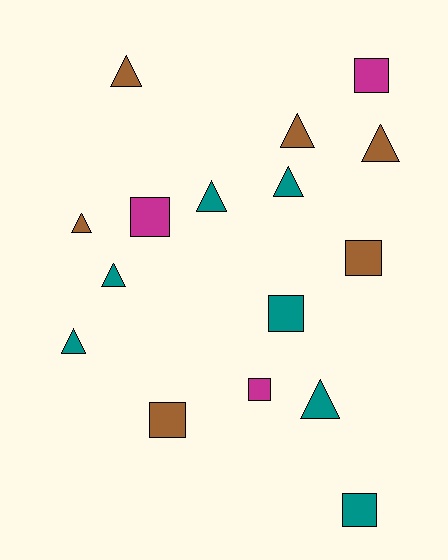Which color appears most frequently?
Teal, with 7 objects.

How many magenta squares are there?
There are 3 magenta squares.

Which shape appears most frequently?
Triangle, with 9 objects.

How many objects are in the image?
There are 16 objects.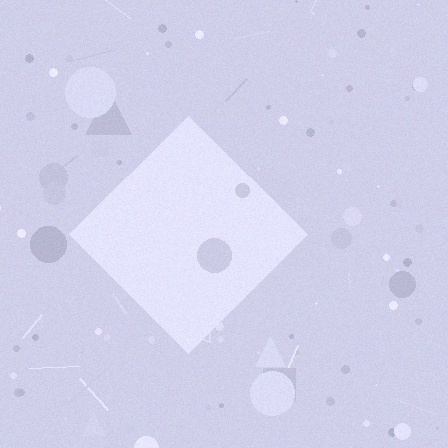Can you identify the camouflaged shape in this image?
The camouflaged shape is a diamond.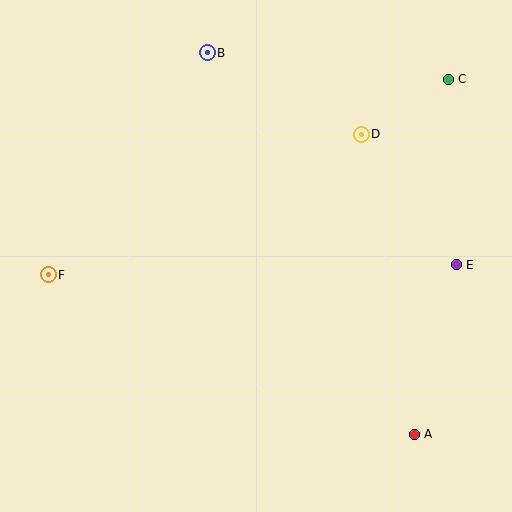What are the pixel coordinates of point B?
Point B is at (207, 53).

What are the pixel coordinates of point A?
Point A is at (414, 434).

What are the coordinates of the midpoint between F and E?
The midpoint between F and E is at (252, 270).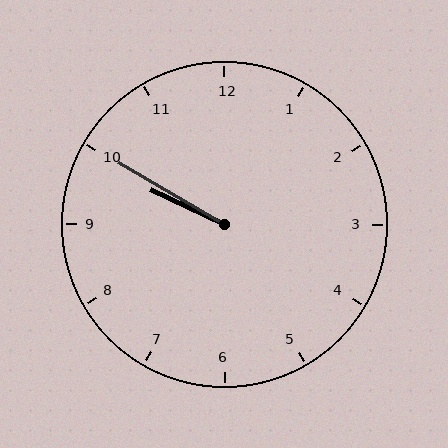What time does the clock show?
9:50.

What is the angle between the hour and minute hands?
Approximately 5 degrees.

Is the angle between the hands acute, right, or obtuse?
It is acute.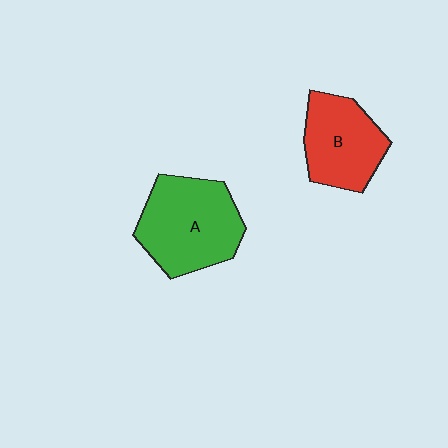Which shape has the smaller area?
Shape B (red).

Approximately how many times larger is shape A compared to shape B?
Approximately 1.3 times.